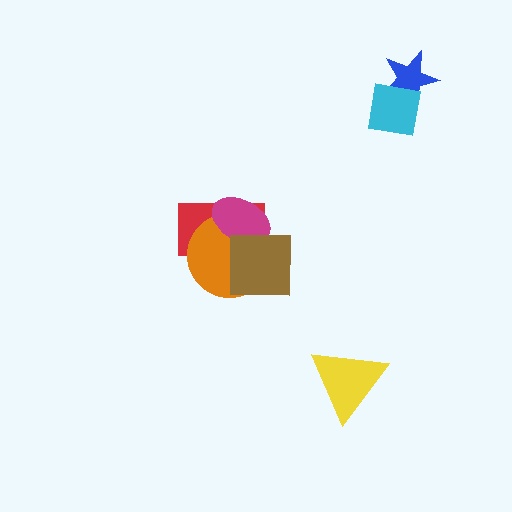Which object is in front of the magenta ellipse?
The brown square is in front of the magenta ellipse.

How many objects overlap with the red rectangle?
3 objects overlap with the red rectangle.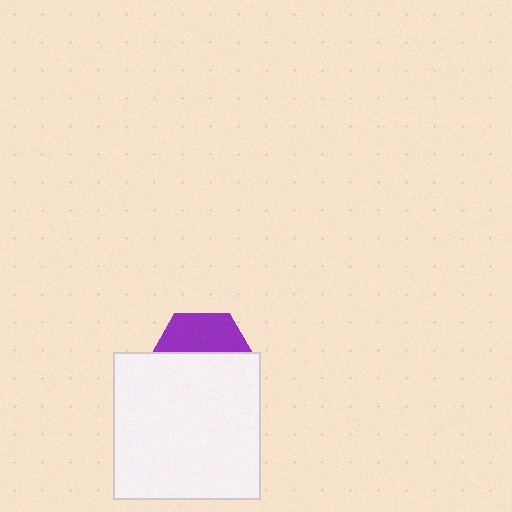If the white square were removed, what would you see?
You would see the complete purple hexagon.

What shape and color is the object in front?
The object in front is a white square.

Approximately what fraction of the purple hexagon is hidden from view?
Roughly 63% of the purple hexagon is hidden behind the white square.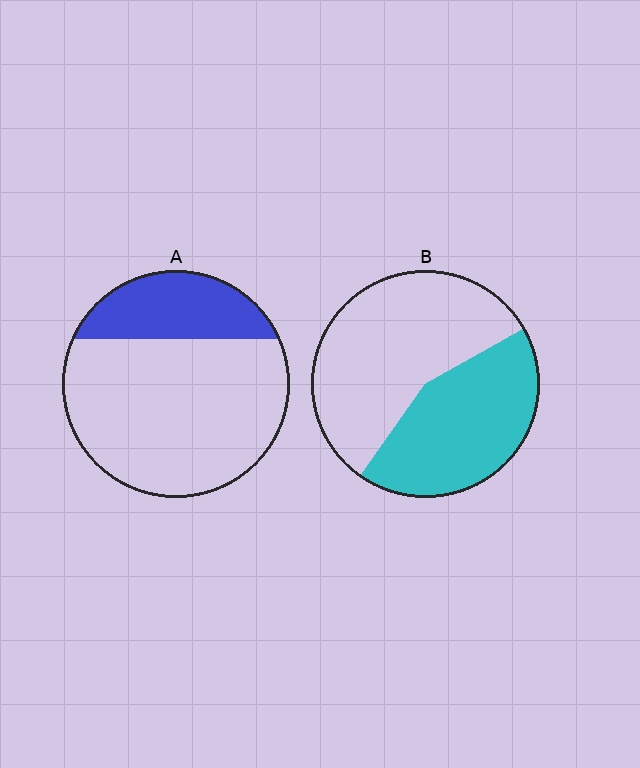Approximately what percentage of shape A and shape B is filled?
A is approximately 25% and B is approximately 45%.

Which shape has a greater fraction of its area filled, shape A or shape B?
Shape B.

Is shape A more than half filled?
No.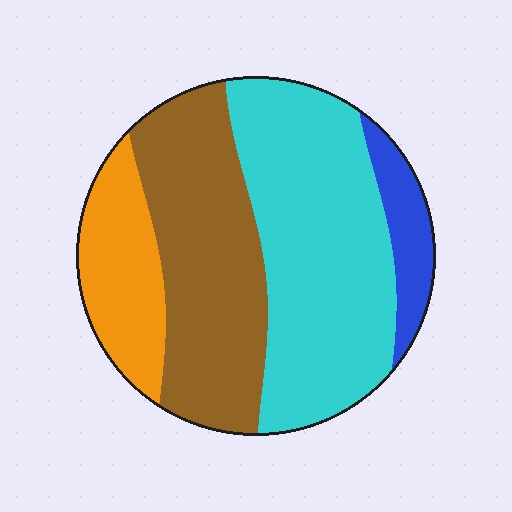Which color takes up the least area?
Blue, at roughly 10%.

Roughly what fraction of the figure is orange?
Orange covers 16% of the figure.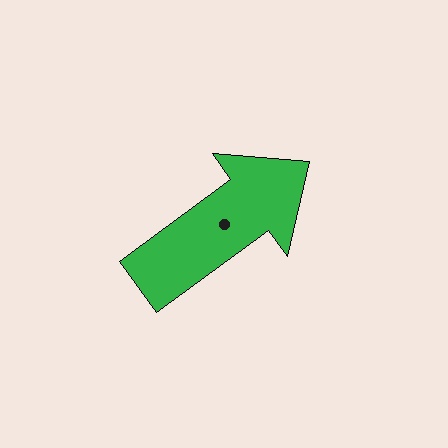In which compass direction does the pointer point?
Northeast.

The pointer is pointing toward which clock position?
Roughly 2 o'clock.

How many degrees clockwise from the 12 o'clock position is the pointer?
Approximately 54 degrees.